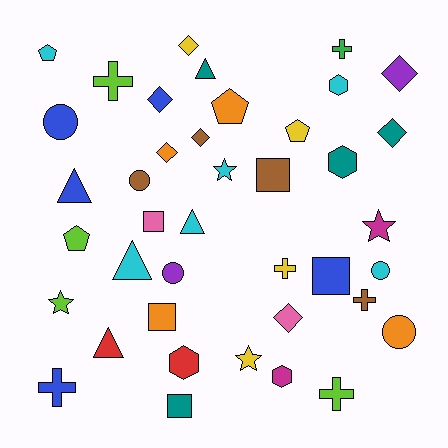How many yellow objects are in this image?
There are 4 yellow objects.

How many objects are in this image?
There are 40 objects.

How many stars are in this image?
There are 4 stars.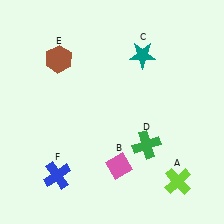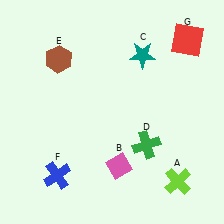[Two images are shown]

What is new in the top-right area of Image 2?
A red square (G) was added in the top-right area of Image 2.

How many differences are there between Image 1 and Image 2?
There is 1 difference between the two images.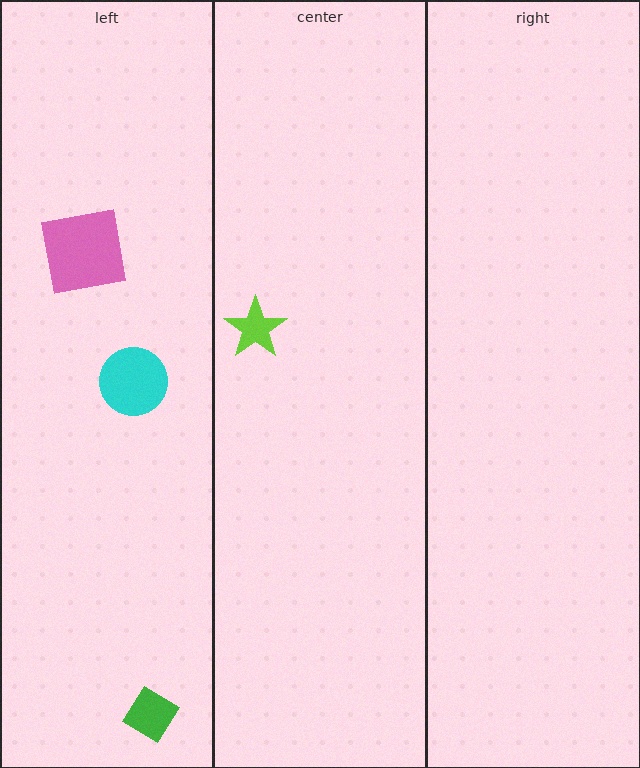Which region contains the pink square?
The left region.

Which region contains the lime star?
The center region.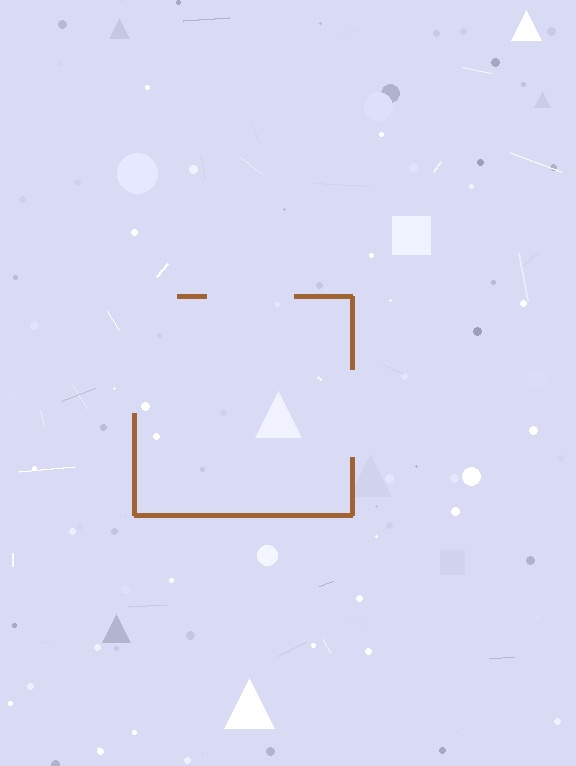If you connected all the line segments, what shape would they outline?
They would outline a square.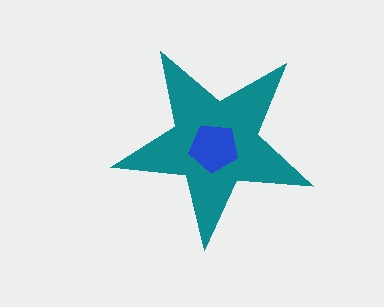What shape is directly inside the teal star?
The blue pentagon.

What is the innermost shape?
The blue pentagon.